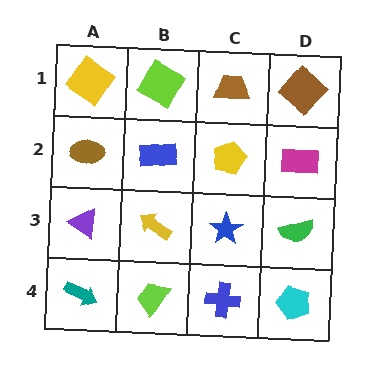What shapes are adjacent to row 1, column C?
A yellow pentagon (row 2, column C), a lime square (row 1, column B), a brown diamond (row 1, column D).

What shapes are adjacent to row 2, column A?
A yellow diamond (row 1, column A), a purple triangle (row 3, column A), a blue rectangle (row 2, column B).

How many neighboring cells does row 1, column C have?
3.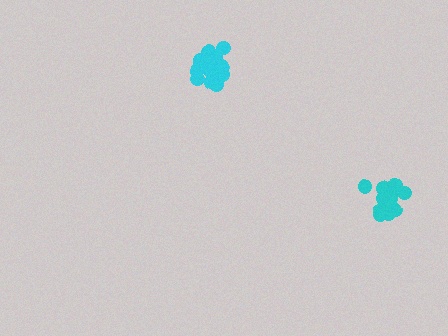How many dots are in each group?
Group 1: 18 dots, Group 2: 16 dots (34 total).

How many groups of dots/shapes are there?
There are 2 groups.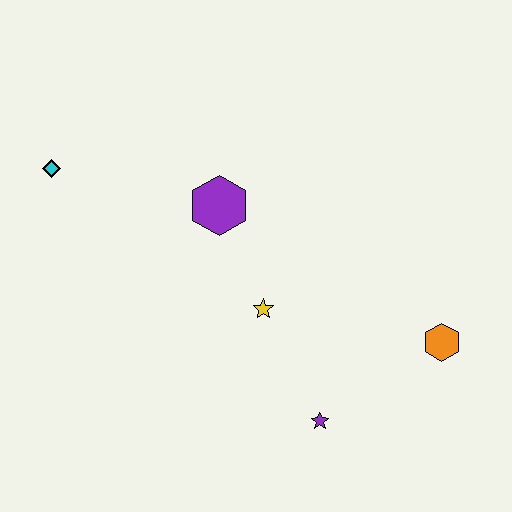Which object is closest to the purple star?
The yellow star is closest to the purple star.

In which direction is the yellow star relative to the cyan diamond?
The yellow star is to the right of the cyan diamond.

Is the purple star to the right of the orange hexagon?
No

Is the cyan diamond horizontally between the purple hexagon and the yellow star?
No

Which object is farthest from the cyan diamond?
The orange hexagon is farthest from the cyan diamond.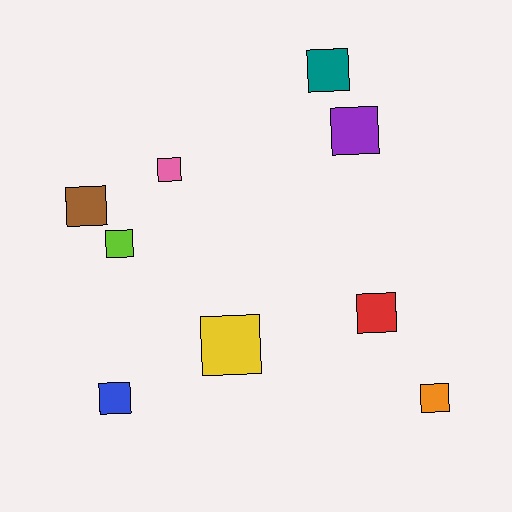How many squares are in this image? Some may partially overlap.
There are 9 squares.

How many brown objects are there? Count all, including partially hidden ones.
There is 1 brown object.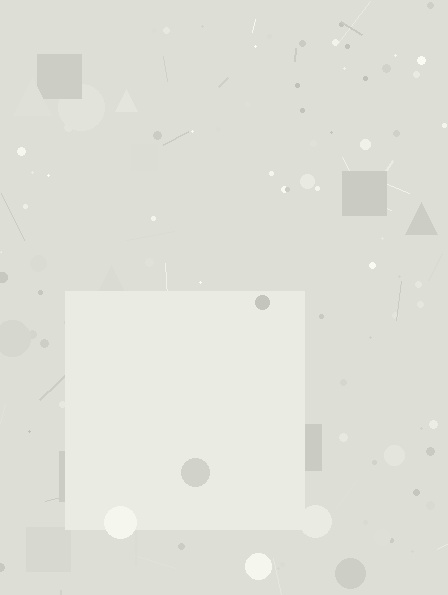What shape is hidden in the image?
A square is hidden in the image.